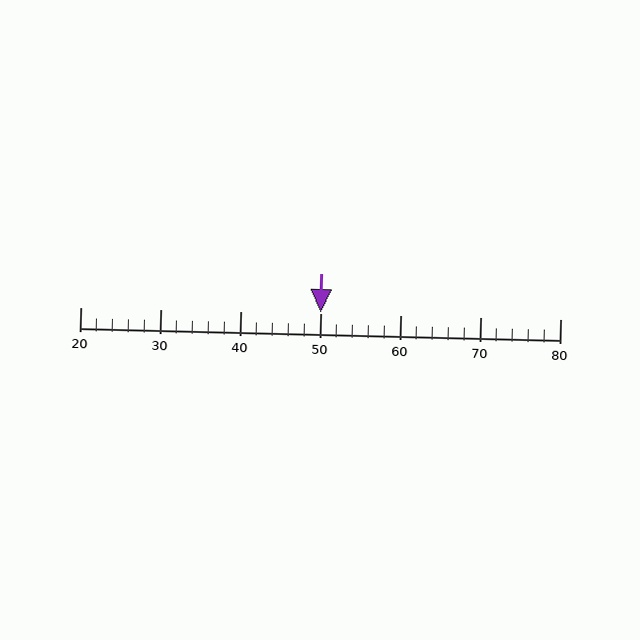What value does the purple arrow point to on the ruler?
The purple arrow points to approximately 50.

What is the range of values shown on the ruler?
The ruler shows values from 20 to 80.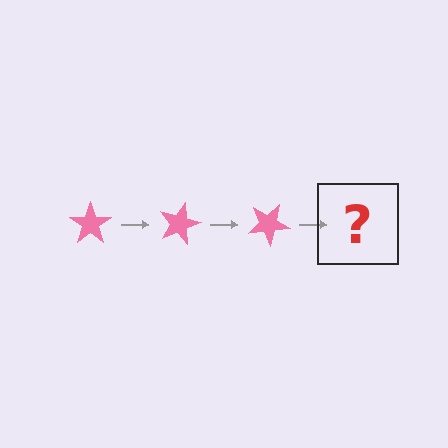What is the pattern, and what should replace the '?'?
The pattern is that the star rotates 15 degrees each step. The '?' should be a pink star rotated 45 degrees.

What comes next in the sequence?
The next element should be a pink star rotated 45 degrees.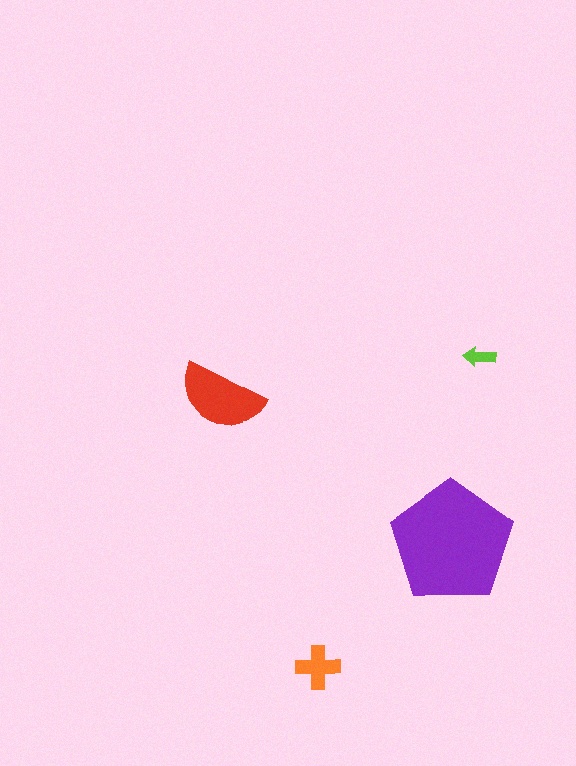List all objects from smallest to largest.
The lime arrow, the orange cross, the red semicircle, the purple pentagon.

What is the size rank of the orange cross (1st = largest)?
3rd.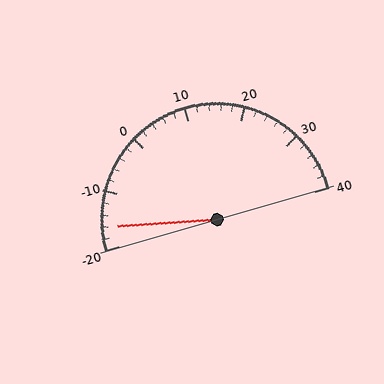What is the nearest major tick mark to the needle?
The nearest major tick mark is -20.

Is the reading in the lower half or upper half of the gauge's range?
The reading is in the lower half of the range (-20 to 40).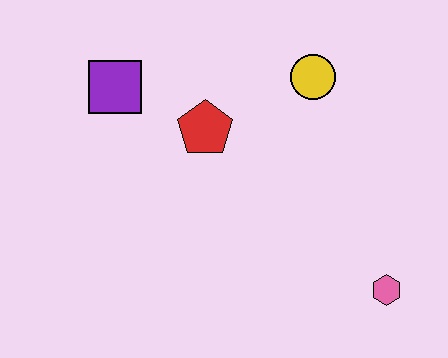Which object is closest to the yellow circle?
The red pentagon is closest to the yellow circle.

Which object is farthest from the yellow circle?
The pink hexagon is farthest from the yellow circle.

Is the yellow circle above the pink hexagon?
Yes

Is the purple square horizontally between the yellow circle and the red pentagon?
No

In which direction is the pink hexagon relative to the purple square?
The pink hexagon is to the right of the purple square.